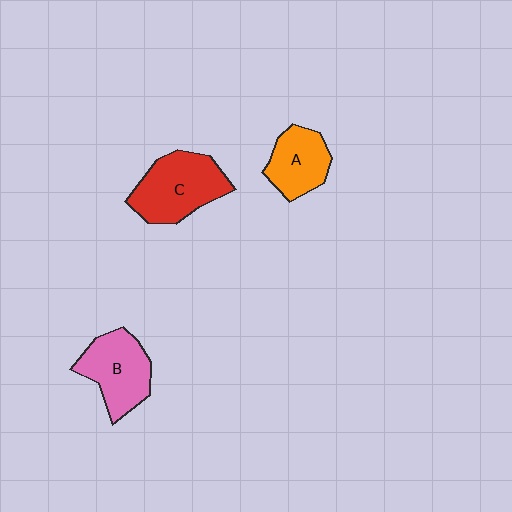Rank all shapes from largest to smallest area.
From largest to smallest: C (red), B (pink), A (orange).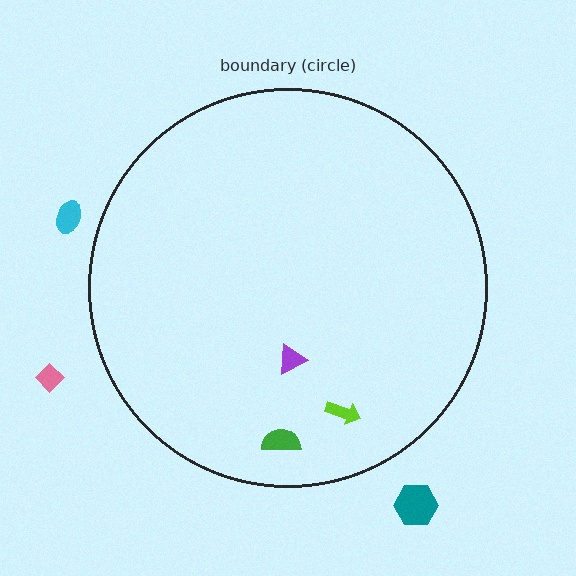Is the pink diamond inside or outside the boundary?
Outside.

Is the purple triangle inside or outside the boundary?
Inside.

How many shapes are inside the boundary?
3 inside, 3 outside.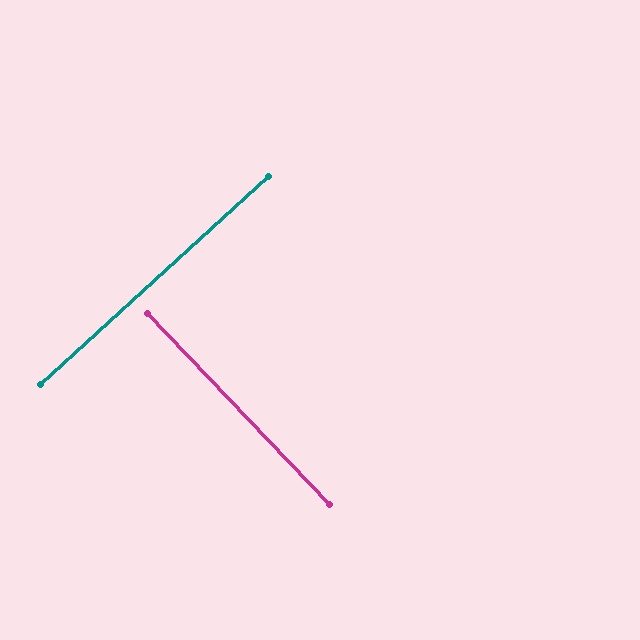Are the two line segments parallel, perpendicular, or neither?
Perpendicular — they meet at approximately 89°.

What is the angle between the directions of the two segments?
Approximately 89 degrees.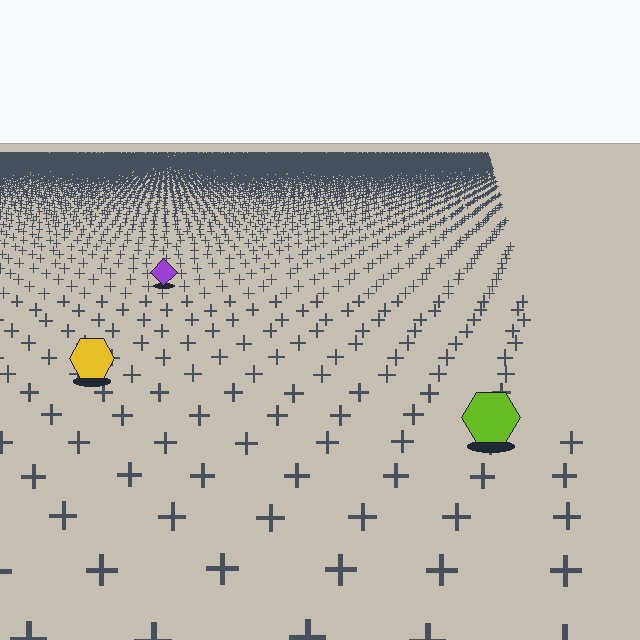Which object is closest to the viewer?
The lime hexagon is closest. The texture marks near it are larger and more spread out.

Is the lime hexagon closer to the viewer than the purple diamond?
Yes. The lime hexagon is closer — you can tell from the texture gradient: the ground texture is coarser near it.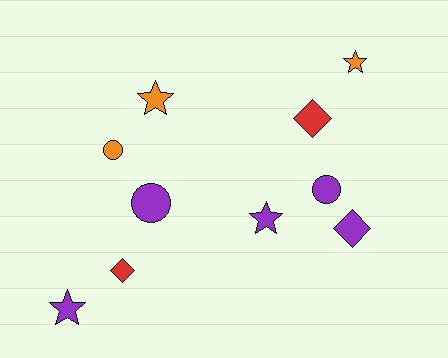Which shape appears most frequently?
Star, with 4 objects.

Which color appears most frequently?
Purple, with 5 objects.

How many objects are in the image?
There are 10 objects.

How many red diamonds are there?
There are 2 red diamonds.